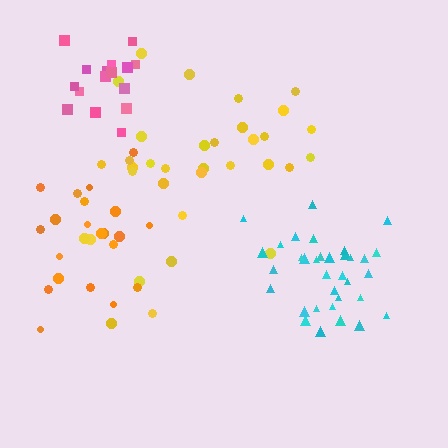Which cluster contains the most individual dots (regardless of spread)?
Yellow (34).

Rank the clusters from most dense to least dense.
cyan, pink, orange, yellow.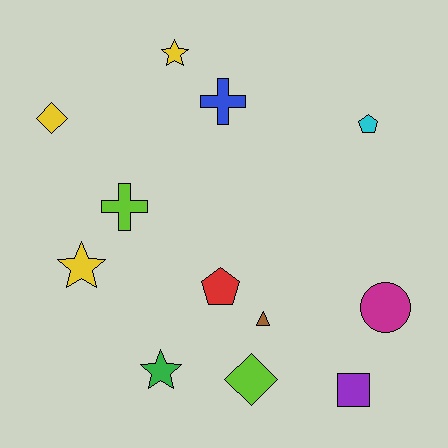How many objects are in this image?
There are 12 objects.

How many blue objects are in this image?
There is 1 blue object.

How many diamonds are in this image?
There are 2 diamonds.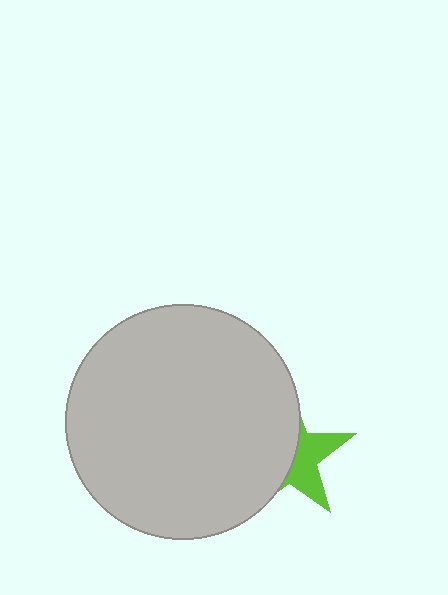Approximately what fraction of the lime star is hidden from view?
Roughly 60% of the lime star is hidden behind the light gray circle.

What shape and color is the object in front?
The object in front is a light gray circle.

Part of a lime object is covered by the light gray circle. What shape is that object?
It is a star.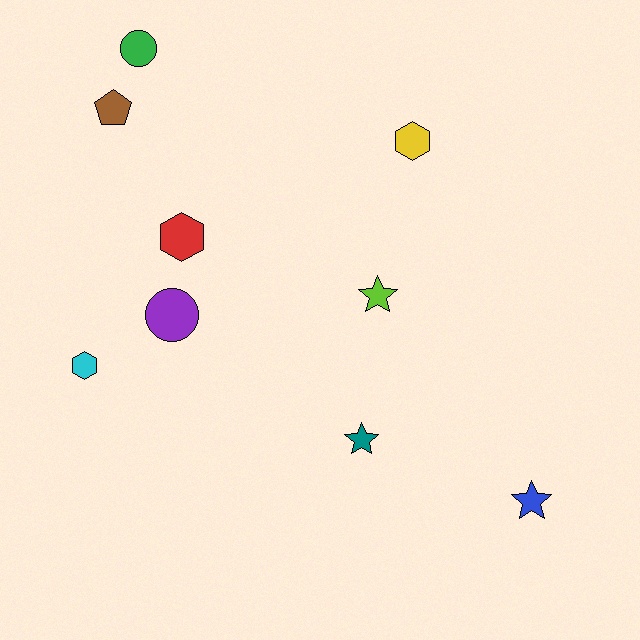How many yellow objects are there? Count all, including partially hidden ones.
There is 1 yellow object.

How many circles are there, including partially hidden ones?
There are 2 circles.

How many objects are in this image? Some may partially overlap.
There are 9 objects.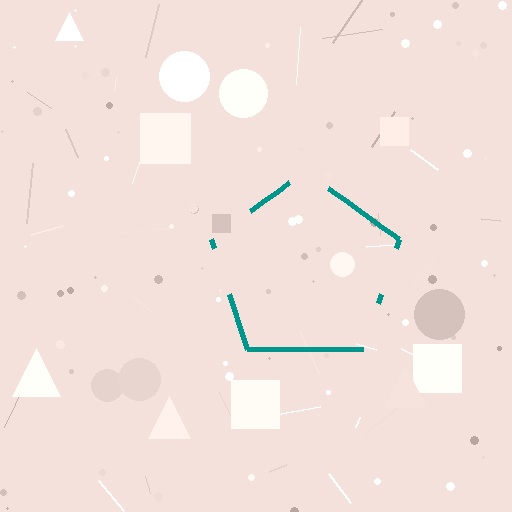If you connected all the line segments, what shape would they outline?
They would outline a pentagon.